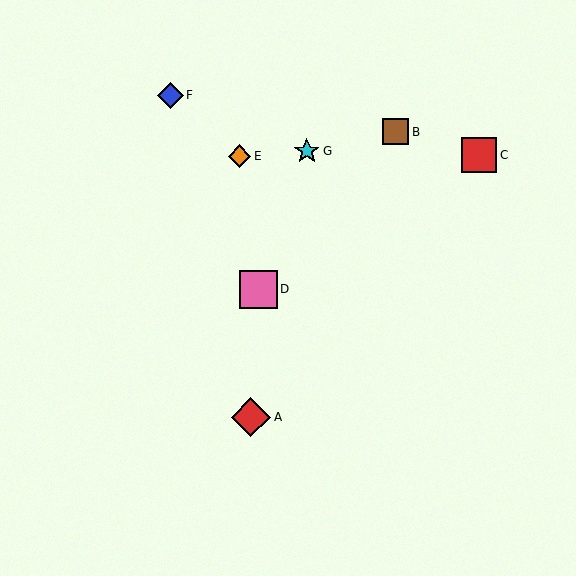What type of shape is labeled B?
Shape B is a brown square.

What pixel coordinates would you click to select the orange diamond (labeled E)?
Click at (239, 156) to select the orange diamond E.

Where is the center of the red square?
The center of the red square is at (479, 155).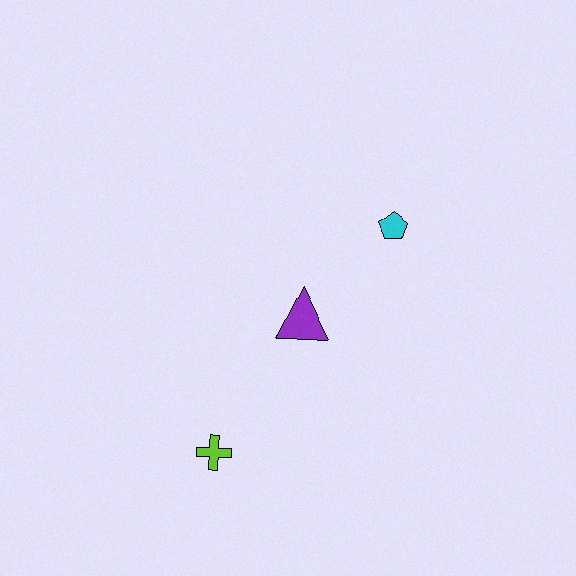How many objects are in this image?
There are 3 objects.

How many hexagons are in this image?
There are no hexagons.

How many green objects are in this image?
There are no green objects.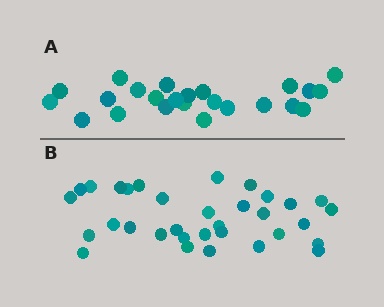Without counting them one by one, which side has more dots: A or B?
Region B (the bottom region) has more dots.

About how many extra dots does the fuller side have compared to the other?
Region B has roughly 8 or so more dots than region A.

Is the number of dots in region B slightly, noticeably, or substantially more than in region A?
Region B has noticeably more, but not dramatically so. The ratio is roughly 1.4 to 1.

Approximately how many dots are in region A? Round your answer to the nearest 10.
About 20 dots. (The exact count is 24, which rounds to 20.)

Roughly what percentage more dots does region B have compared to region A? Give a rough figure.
About 40% more.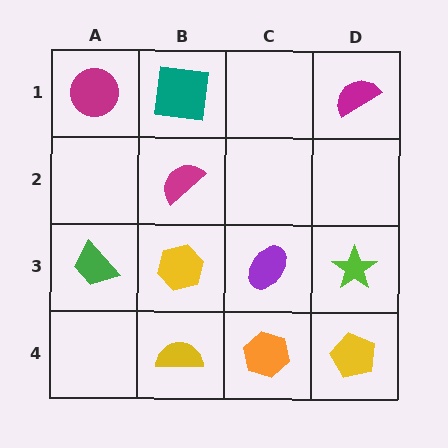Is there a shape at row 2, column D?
No, that cell is empty.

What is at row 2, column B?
A magenta semicircle.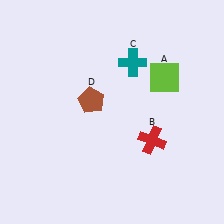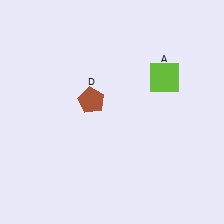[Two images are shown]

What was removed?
The teal cross (C), the red cross (B) were removed in Image 2.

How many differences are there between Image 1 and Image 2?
There are 2 differences between the two images.